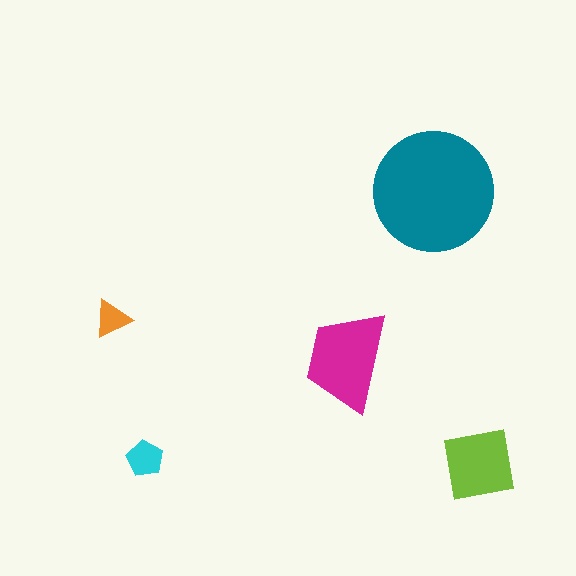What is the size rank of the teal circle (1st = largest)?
1st.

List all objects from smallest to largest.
The orange triangle, the cyan pentagon, the lime square, the magenta trapezoid, the teal circle.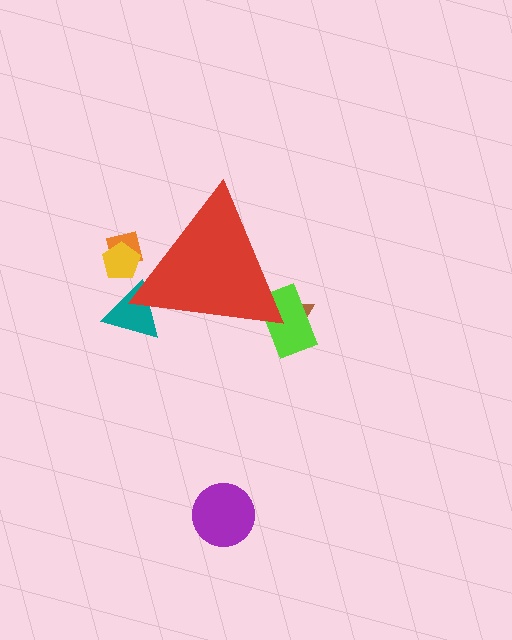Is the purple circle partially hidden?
No, the purple circle is fully visible.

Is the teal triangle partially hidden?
Yes, the teal triangle is partially hidden behind the red triangle.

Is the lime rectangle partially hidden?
Yes, the lime rectangle is partially hidden behind the red triangle.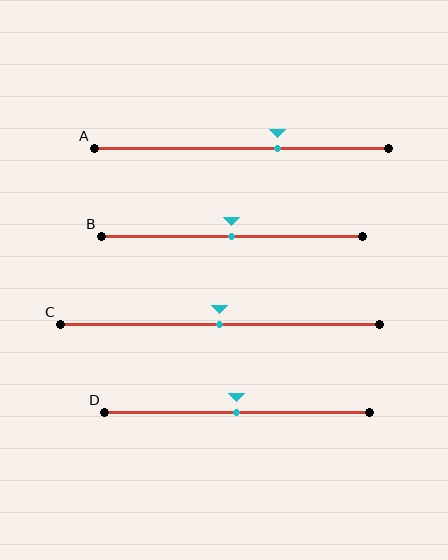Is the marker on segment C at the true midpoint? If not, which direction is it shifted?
Yes, the marker on segment C is at the true midpoint.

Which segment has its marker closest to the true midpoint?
Segment B has its marker closest to the true midpoint.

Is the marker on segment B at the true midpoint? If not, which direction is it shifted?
Yes, the marker on segment B is at the true midpoint.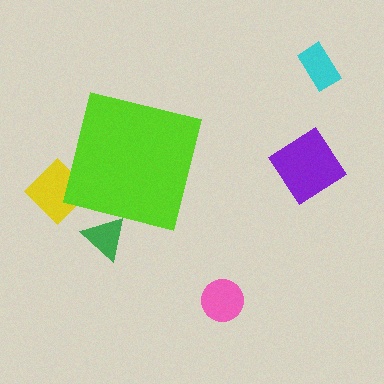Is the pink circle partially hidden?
No, the pink circle is fully visible.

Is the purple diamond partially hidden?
No, the purple diamond is fully visible.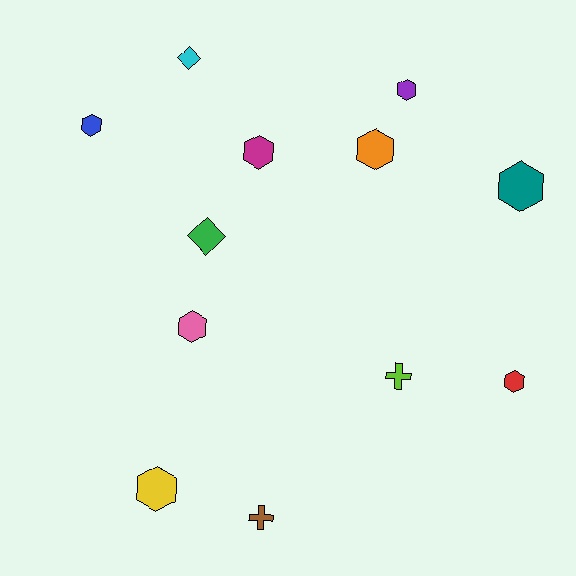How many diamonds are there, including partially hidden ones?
There are 2 diamonds.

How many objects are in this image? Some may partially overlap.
There are 12 objects.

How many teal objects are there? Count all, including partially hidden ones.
There is 1 teal object.